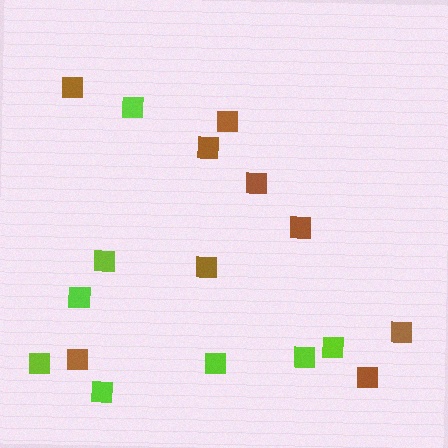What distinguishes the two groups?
There are 2 groups: one group of brown squares (9) and one group of lime squares (8).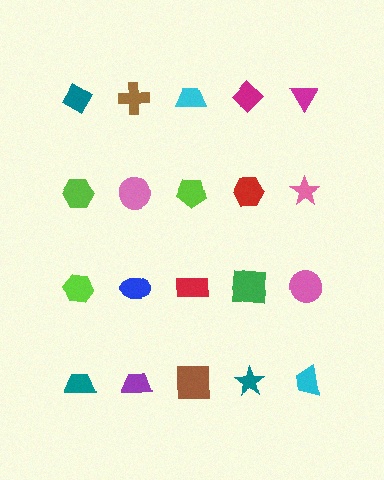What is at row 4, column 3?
A brown square.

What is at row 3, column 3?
A red rectangle.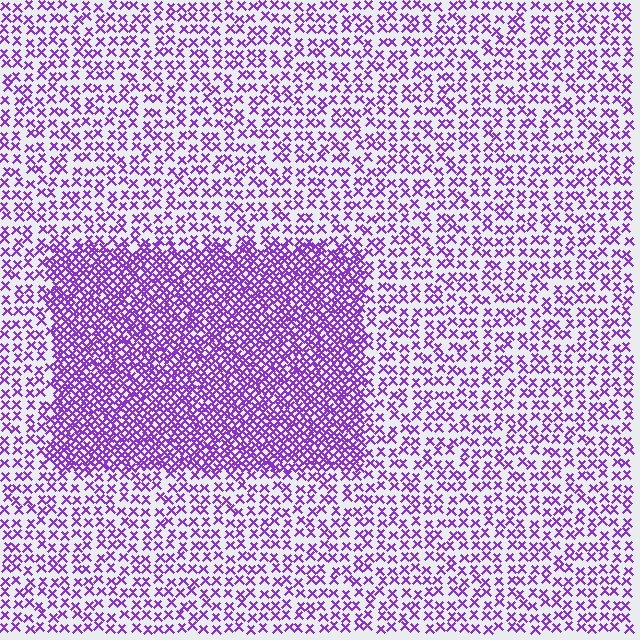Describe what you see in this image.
The image contains small purple elements arranged at two different densities. A rectangle-shaped region is visible where the elements are more densely packed than the surrounding area.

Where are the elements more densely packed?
The elements are more densely packed inside the rectangle boundary.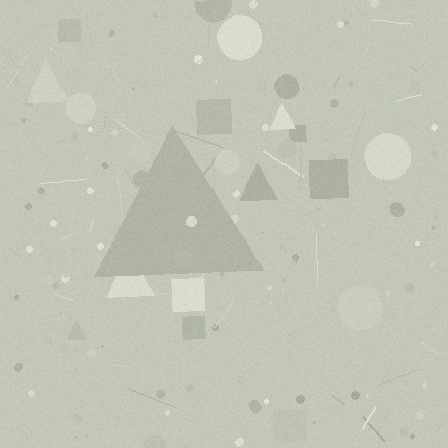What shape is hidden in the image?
A triangle is hidden in the image.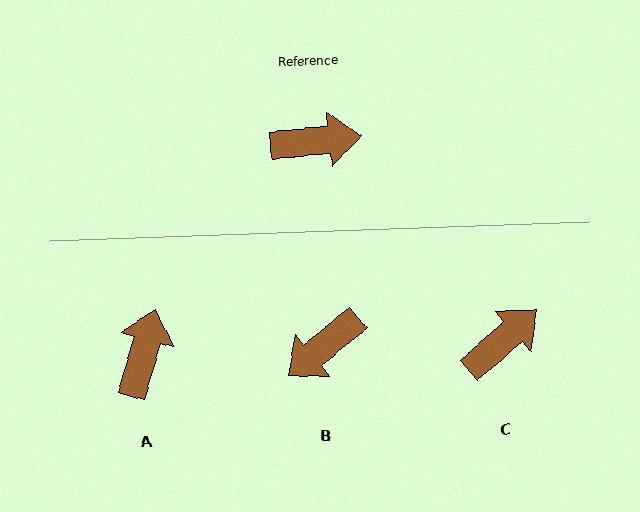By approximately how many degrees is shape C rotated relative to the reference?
Approximately 36 degrees counter-clockwise.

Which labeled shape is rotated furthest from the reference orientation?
B, about 147 degrees away.